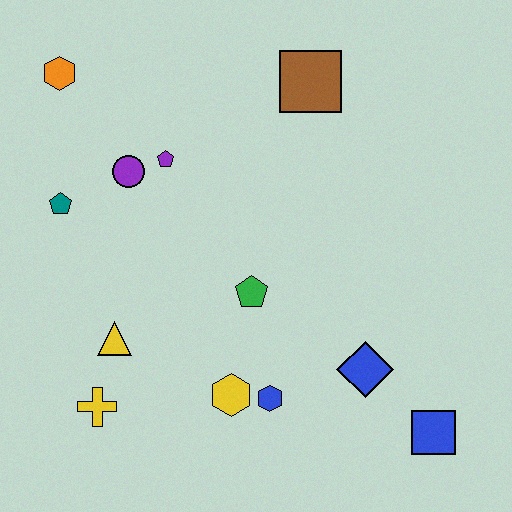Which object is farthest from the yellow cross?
The brown square is farthest from the yellow cross.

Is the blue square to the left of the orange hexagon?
No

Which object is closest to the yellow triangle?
The yellow cross is closest to the yellow triangle.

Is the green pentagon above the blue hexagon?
Yes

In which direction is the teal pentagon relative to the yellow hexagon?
The teal pentagon is above the yellow hexagon.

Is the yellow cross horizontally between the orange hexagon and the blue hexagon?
Yes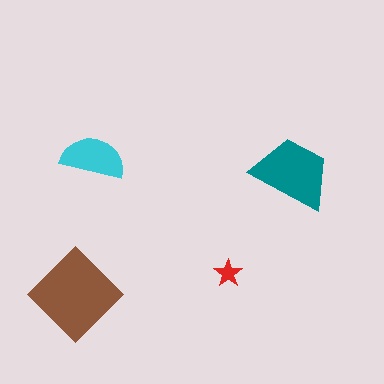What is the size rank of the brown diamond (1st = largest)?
1st.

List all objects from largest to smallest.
The brown diamond, the teal trapezoid, the cyan semicircle, the red star.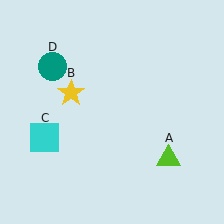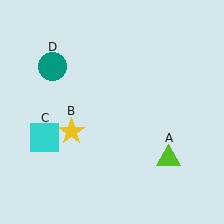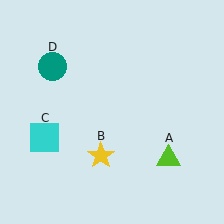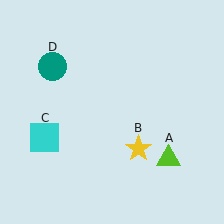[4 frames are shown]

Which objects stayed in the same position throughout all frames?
Lime triangle (object A) and cyan square (object C) and teal circle (object D) remained stationary.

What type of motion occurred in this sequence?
The yellow star (object B) rotated counterclockwise around the center of the scene.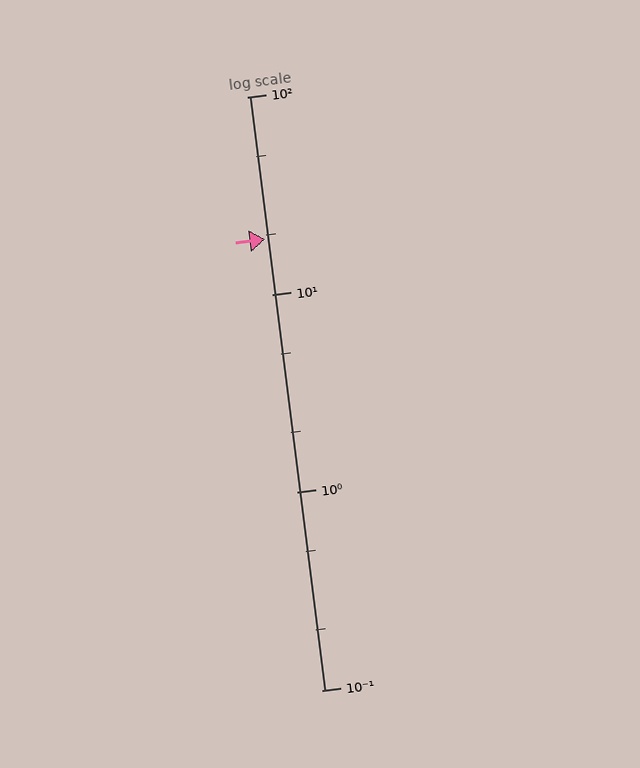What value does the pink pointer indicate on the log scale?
The pointer indicates approximately 19.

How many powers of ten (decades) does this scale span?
The scale spans 3 decades, from 0.1 to 100.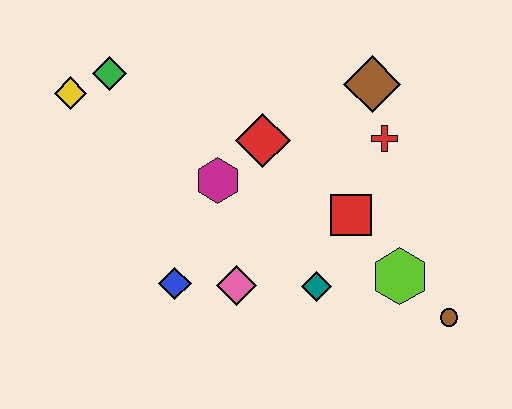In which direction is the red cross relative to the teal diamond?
The red cross is above the teal diamond.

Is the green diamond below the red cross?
No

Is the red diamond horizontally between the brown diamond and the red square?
No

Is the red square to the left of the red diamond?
No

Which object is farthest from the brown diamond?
The yellow diamond is farthest from the brown diamond.